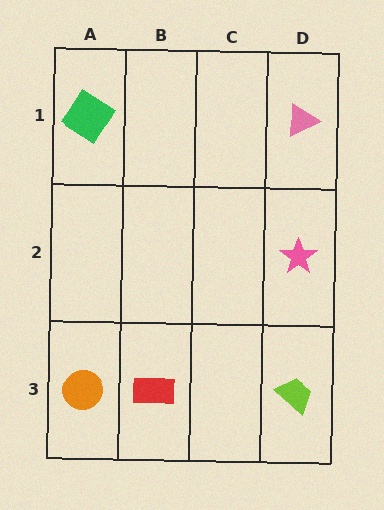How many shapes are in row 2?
1 shape.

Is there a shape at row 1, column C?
No, that cell is empty.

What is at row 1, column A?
A green diamond.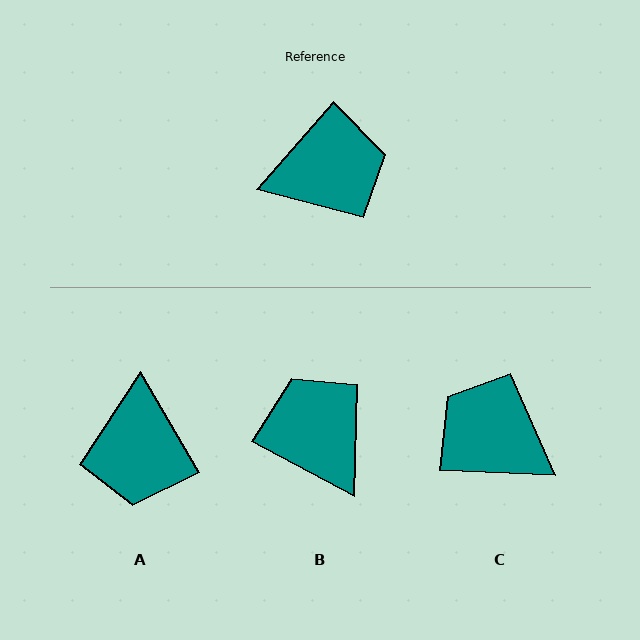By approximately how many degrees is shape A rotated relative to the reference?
Approximately 108 degrees clockwise.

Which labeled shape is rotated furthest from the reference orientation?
C, about 129 degrees away.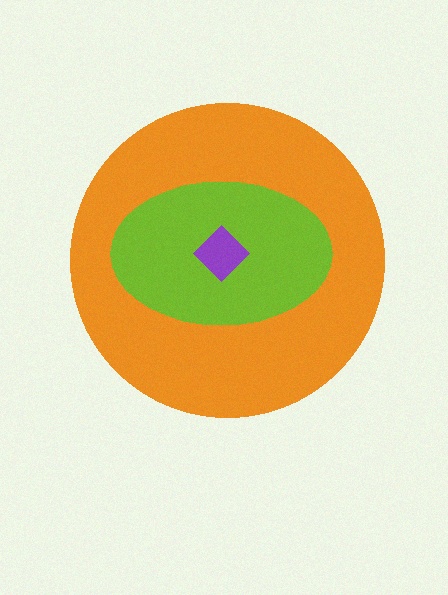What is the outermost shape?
The orange circle.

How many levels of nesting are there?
3.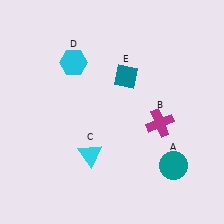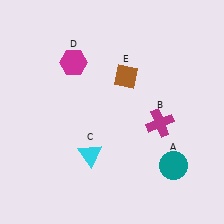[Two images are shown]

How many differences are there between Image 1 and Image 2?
There are 2 differences between the two images.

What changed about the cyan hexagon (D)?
In Image 1, D is cyan. In Image 2, it changed to magenta.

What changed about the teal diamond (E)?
In Image 1, E is teal. In Image 2, it changed to brown.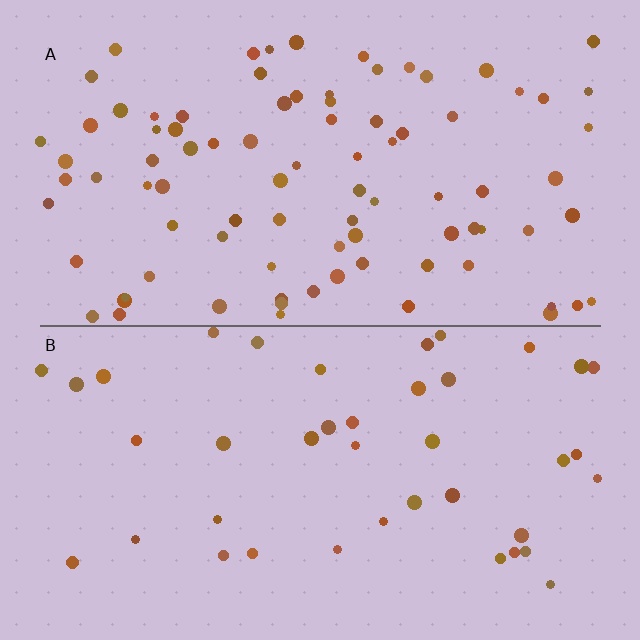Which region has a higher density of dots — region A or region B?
A (the top).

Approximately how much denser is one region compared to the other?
Approximately 2.1× — region A over region B.